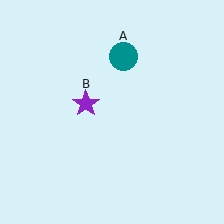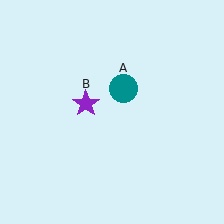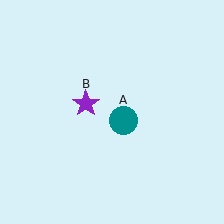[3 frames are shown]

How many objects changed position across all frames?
1 object changed position: teal circle (object A).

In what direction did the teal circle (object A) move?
The teal circle (object A) moved down.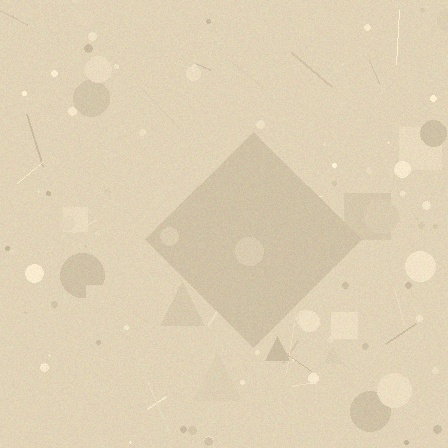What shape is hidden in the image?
A diamond is hidden in the image.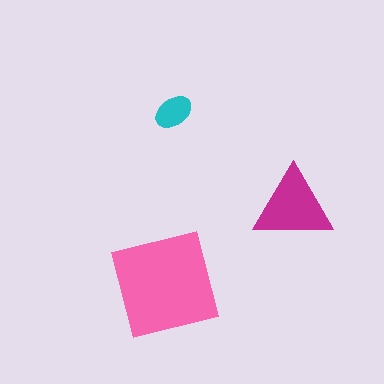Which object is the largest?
The pink square.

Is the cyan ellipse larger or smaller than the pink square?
Smaller.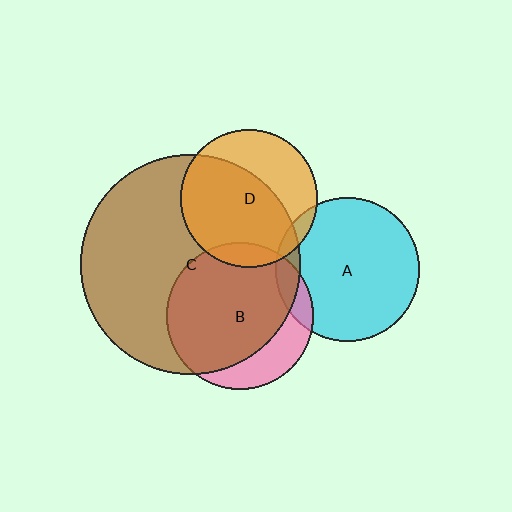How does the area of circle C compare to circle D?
Approximately 2.6 times.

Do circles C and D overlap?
Yes.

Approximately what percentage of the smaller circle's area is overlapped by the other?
Approximately 65%.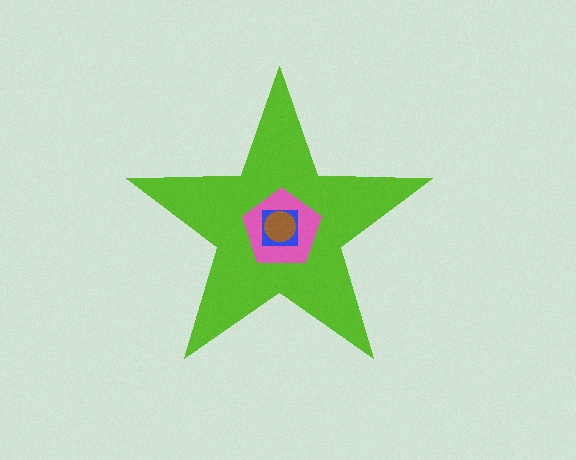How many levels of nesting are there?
4.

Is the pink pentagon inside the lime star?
Yes.